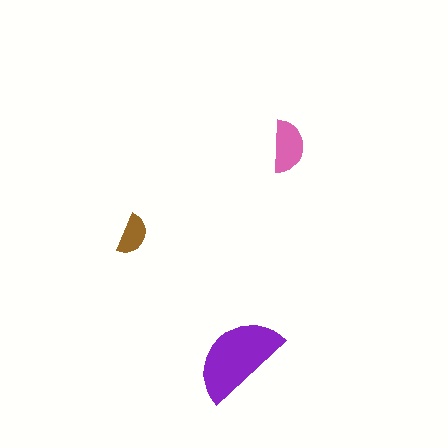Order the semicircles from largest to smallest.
the purple one, the pink one, the brown one.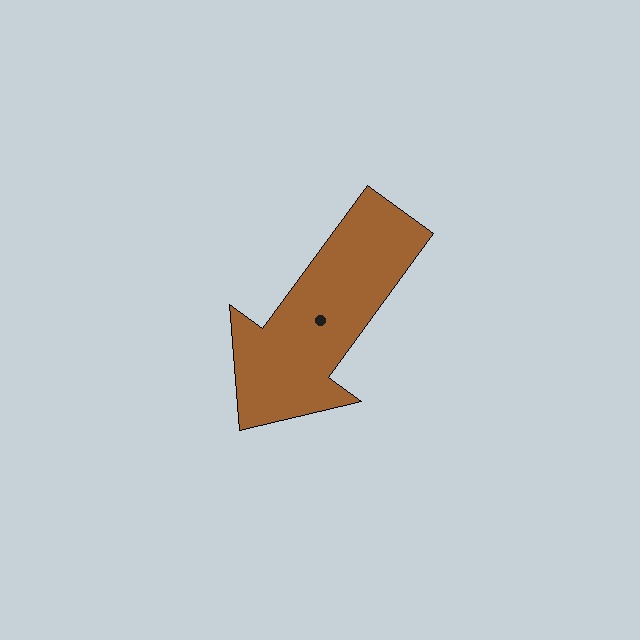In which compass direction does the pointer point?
Southwest.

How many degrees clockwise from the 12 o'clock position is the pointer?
Approximately 216 degrees.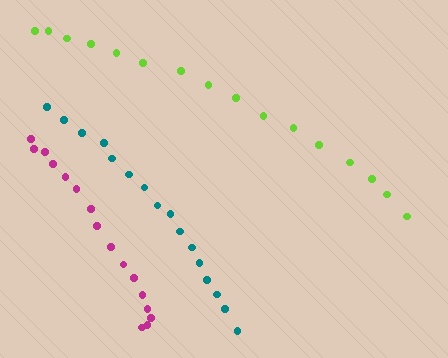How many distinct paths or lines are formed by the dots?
There are 3 distinct paths.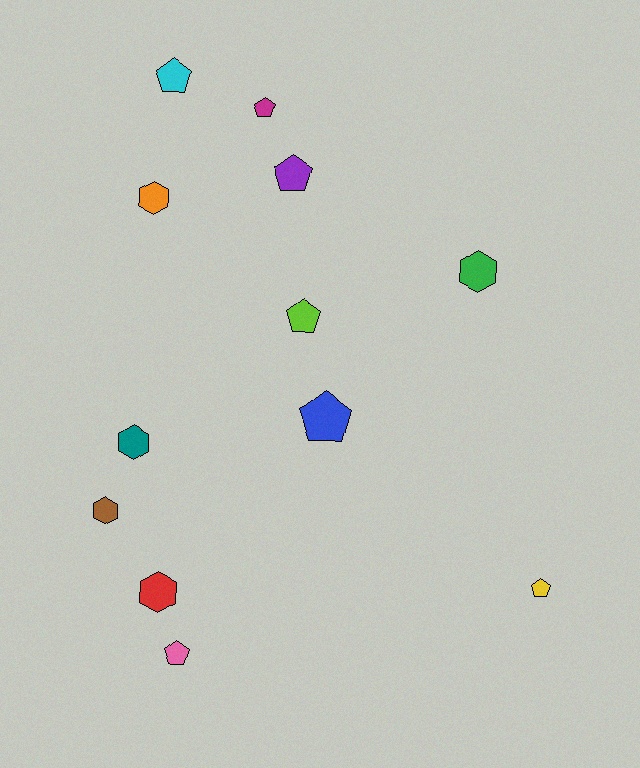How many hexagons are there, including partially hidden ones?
There are 5 hexagons.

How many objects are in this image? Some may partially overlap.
There are 12 objects.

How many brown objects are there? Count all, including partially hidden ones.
There is 1 brown object.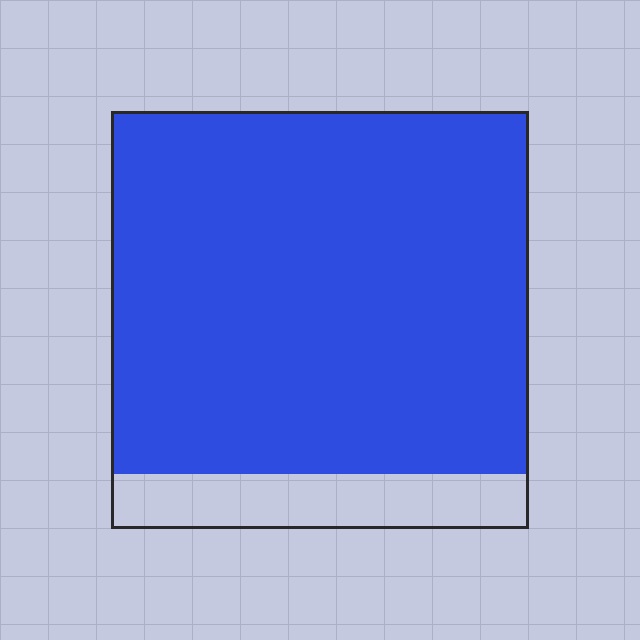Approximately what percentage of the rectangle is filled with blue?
Approximately 85%.